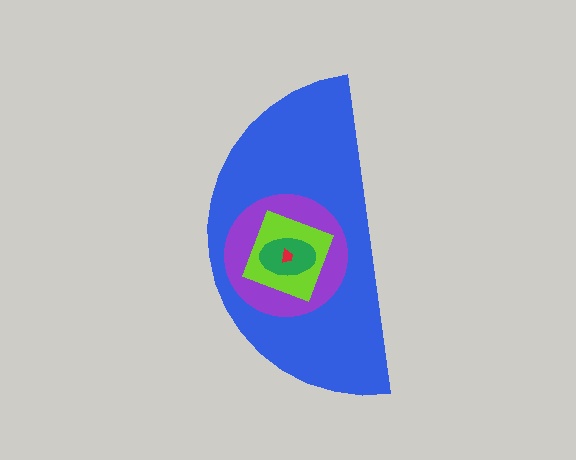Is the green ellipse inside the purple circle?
Yes.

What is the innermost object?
The red trapezoid.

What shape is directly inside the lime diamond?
The green ellipse.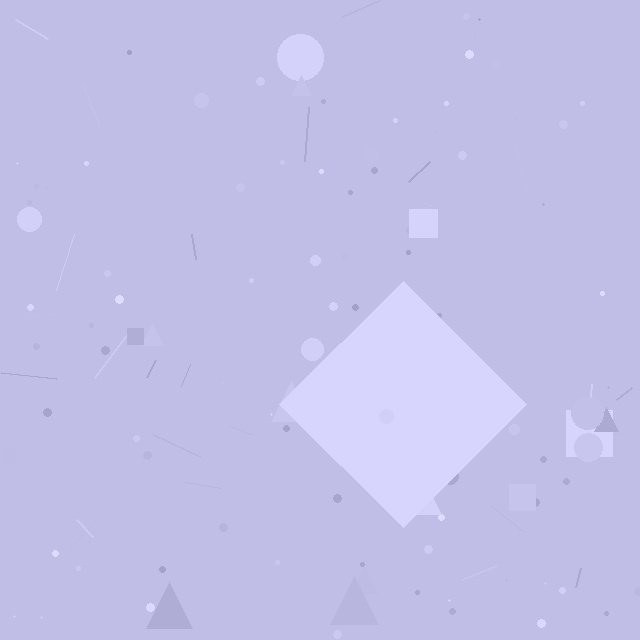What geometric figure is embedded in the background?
A diamond is embedded in the background.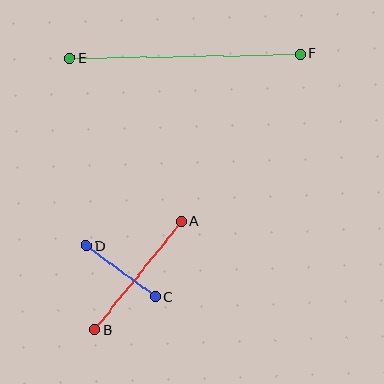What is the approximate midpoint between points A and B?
The midpoint is at approximately (138, 276) pixels.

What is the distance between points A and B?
The distance is approximately 138 pixels.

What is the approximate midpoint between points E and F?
The midpoint is at approximately (185, 56) pixels.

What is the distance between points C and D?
The distance is approximately 86 pixels.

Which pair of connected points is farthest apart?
Points E and F are farthest apart.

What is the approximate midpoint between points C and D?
The midpoint is at approximately (121, 272) pixels.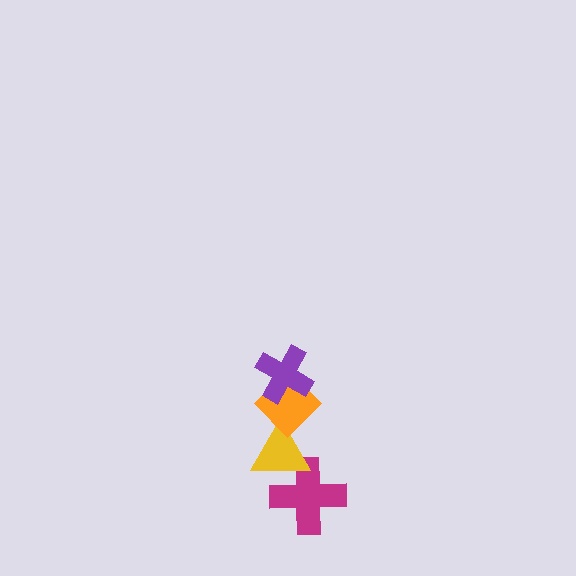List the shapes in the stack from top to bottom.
From top to bottom: the purple cross, the orange diamond, the yellow triangle, the magenta cross.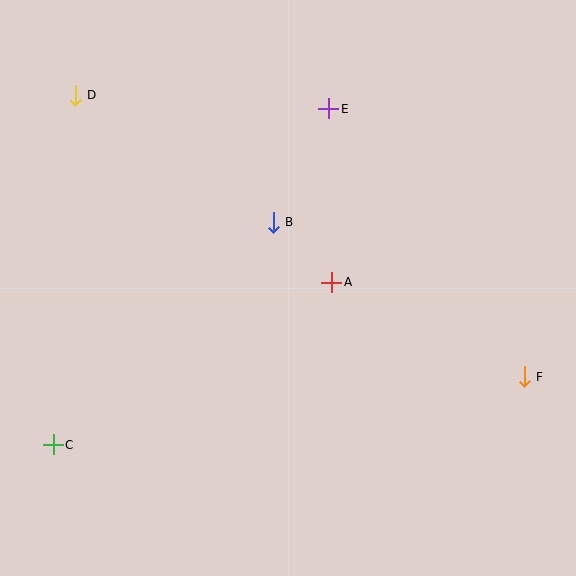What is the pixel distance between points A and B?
The distance between A and B is 84 pixels.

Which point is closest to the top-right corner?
Point E is closest to the top-right corner.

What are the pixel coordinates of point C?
Point C is at (53, 445).